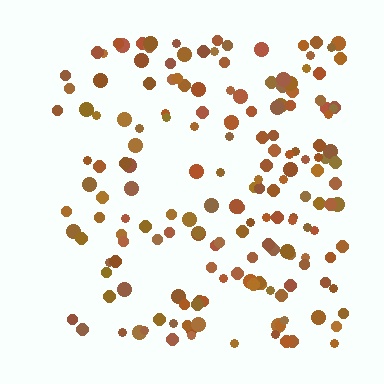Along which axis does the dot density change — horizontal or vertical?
Horizontal.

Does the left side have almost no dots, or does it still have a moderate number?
Still a moderate number, just noticeably fewer than the right.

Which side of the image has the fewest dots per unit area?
The left.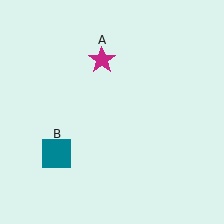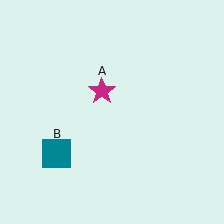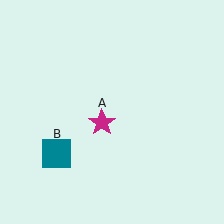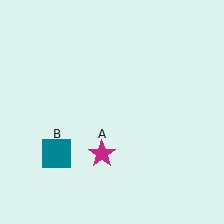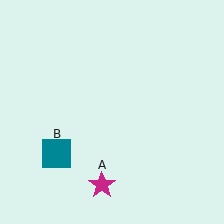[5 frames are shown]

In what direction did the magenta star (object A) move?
The magenta star (object A) moved down.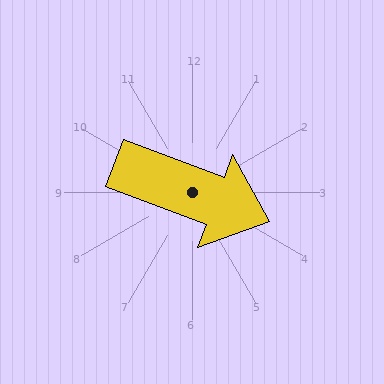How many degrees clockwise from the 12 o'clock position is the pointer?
Approximately 111 degrees.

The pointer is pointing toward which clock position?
Roughly 4 o'clock.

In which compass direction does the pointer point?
East.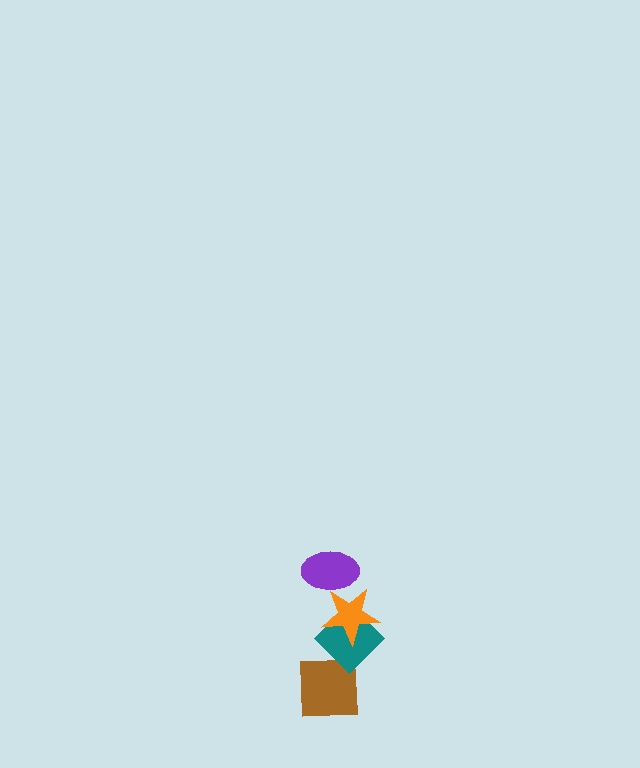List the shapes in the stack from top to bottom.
From top to bottom: the purple ellipse, the orange star, the teal diamond, the brown square.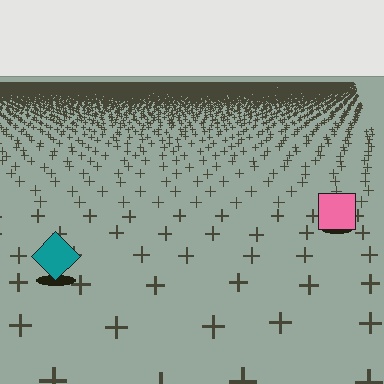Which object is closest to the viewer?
The teal diamond is closest. The texture marks near it are larger and more spread out.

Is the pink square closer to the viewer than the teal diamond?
No. The teal diamond is closer — you can tell from the texture gradient: the ground texture is coarser near it.